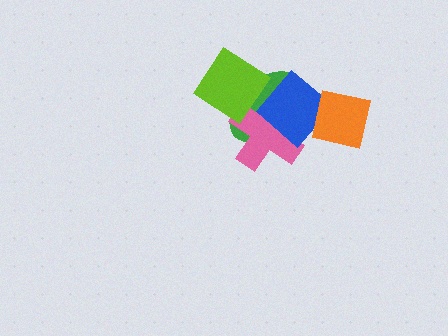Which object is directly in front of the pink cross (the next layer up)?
The lime diamond is directly in front of the pink cross.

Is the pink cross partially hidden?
Yes, it is partially covered by another shape.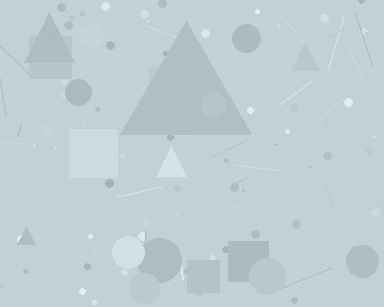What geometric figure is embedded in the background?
A triangle is embedded in the background.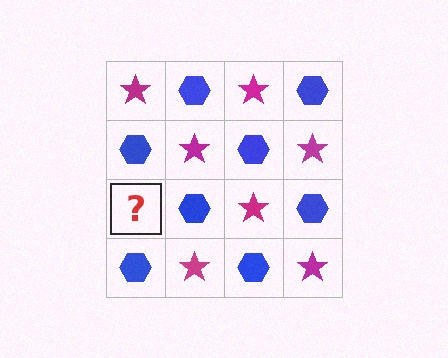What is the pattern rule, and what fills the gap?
The rule is that it alternates magenta star and blue hexagon in a checkerboard pattern. The gap should be filled with a magenta star.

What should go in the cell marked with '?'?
The missing cell should contain a magenta star.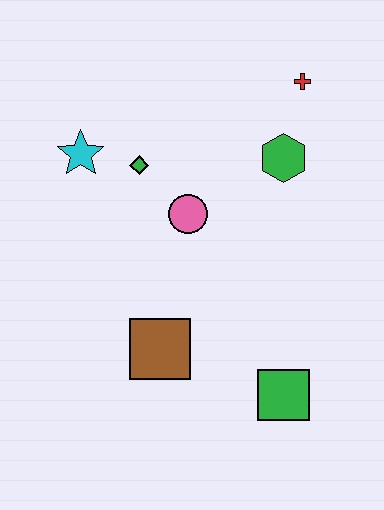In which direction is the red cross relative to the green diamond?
The red cross is to the right of the green diamond.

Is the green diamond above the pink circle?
Yes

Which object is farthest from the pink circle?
The green square is farthest from the pink circle.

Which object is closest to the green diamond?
The cyan star is closest to the green diamond.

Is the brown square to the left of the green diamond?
No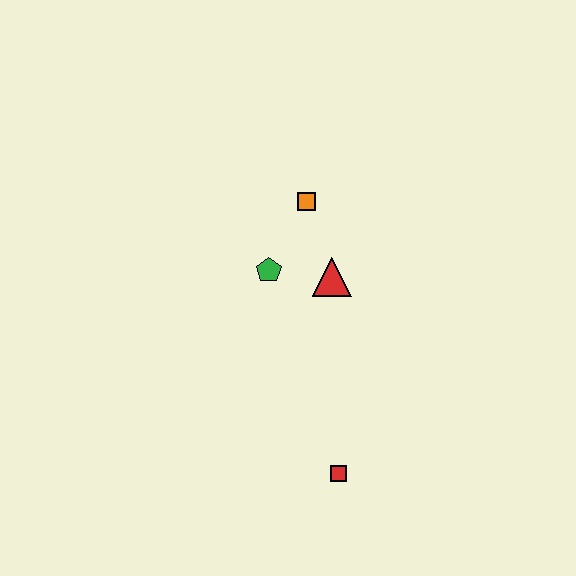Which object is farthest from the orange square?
The red square is farthest from the orange square.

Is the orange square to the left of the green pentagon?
No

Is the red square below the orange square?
Yes